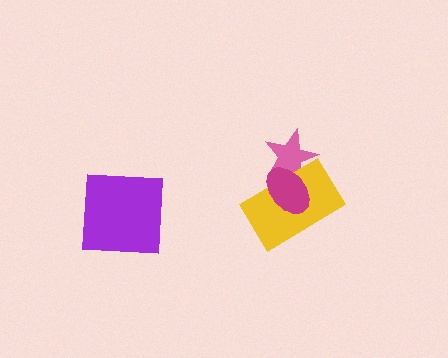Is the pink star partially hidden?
Yes, it is partially covered by another shape.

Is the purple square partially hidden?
No, no other shape covers it.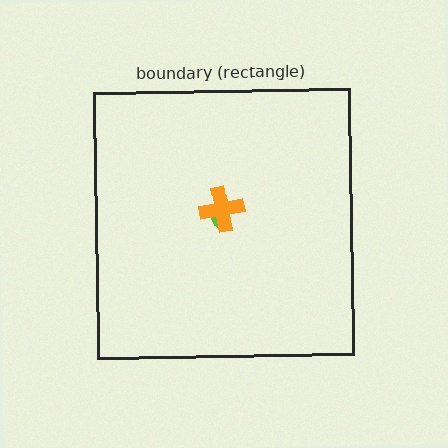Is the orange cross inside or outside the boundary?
Inside.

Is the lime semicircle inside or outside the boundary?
Inside.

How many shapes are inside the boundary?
2 inside, 0 outside.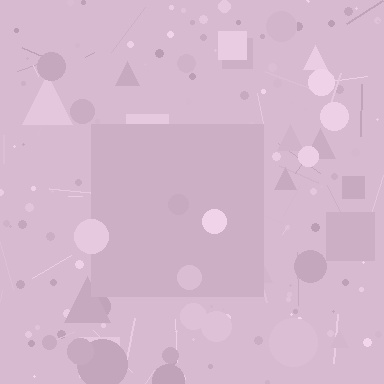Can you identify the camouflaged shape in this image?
The camouflaged shape is a square.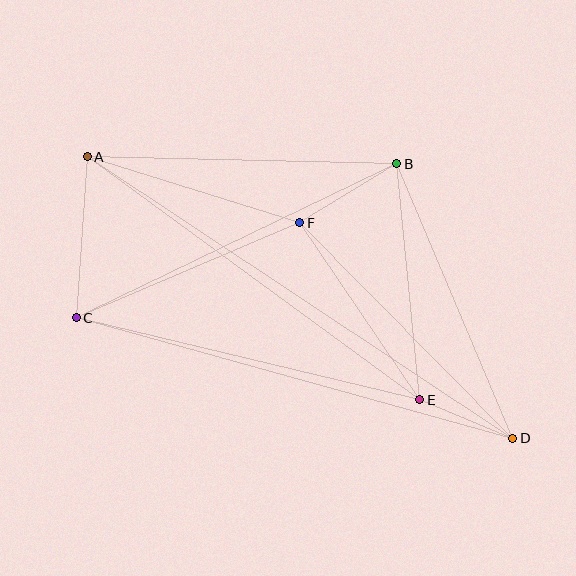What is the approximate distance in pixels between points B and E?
The distance between B and E is approximately 237 pixels.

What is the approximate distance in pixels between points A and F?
The distance between A and F is approximately 223 pixels.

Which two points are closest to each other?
Points D and E are closest to each other.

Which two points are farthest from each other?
Points A and D are farthest from each other.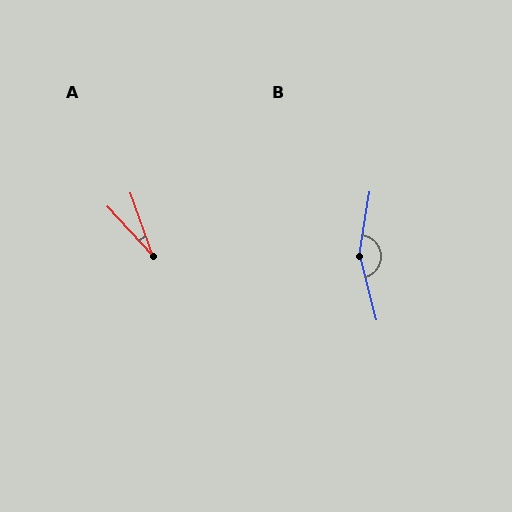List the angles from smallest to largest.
A (24°), B (156°).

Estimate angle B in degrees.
Approximately 156 degrees.